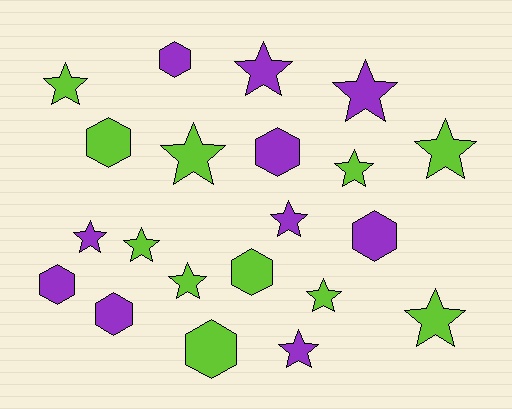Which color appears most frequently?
Lime, with 11 objects.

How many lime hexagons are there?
There are 3 lime hexagons.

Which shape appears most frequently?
Star, with 13 objects.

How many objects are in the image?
There are 21 objects.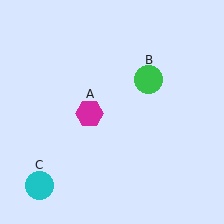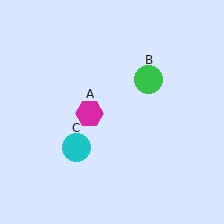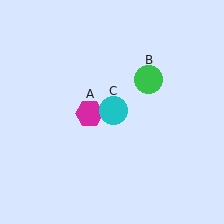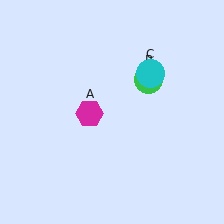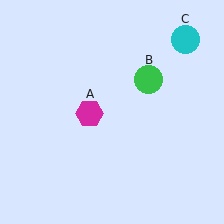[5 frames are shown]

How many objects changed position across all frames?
1 object changed position: cyan circle (object C).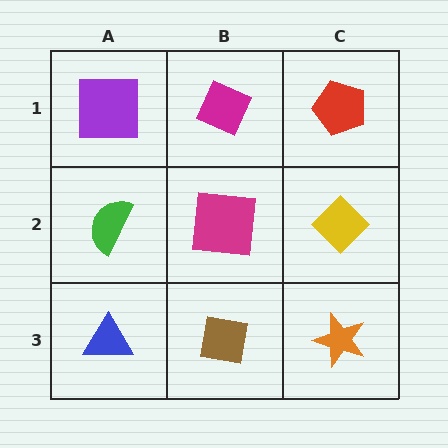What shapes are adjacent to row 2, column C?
A red pentagon (row 1, column C), an orange star (row 3, column C), a magenta square (row 2, column B).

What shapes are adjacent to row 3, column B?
A magenta square (row 2, column B), a blue triangle (row 3, column A), an orange star (row 3, column C).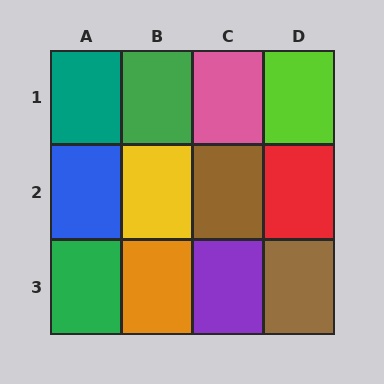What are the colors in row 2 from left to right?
Blue, yellow, brown, red.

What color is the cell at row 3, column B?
Orange.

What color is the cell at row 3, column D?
Brown.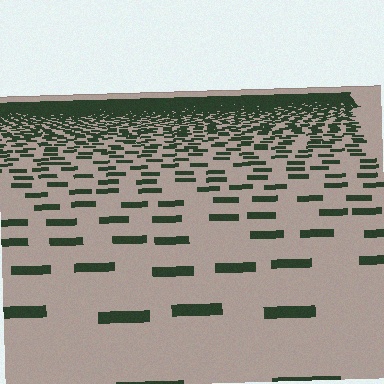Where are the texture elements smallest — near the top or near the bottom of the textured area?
Near the top.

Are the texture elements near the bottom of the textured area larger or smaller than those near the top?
Larger. Near the bottom, elements are closer to the viewer and appear at a bigger on-screen size.